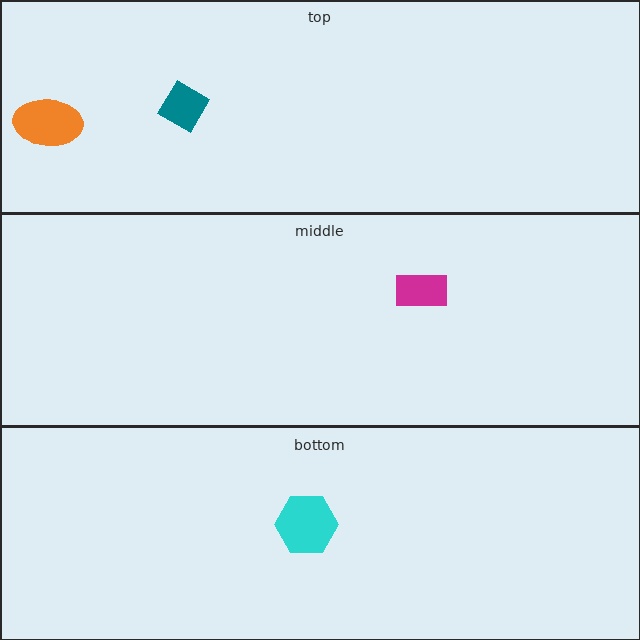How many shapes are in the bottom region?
1.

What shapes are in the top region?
The orange ellipse, the teal diamond.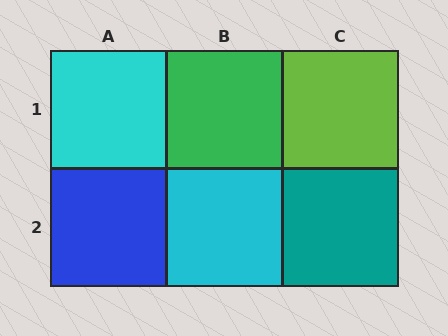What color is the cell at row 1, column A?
Cyan.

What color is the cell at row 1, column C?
Lime.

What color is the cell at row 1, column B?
Green.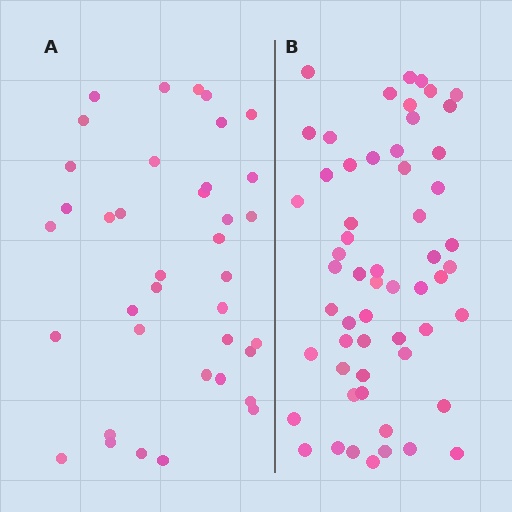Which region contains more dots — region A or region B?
Region B (the right region) has more dots.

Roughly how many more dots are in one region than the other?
Region B has approximately 20 more dots than region A.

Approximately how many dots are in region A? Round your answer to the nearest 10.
About 40 dots. (The exact count is 38, which rounds to 40.)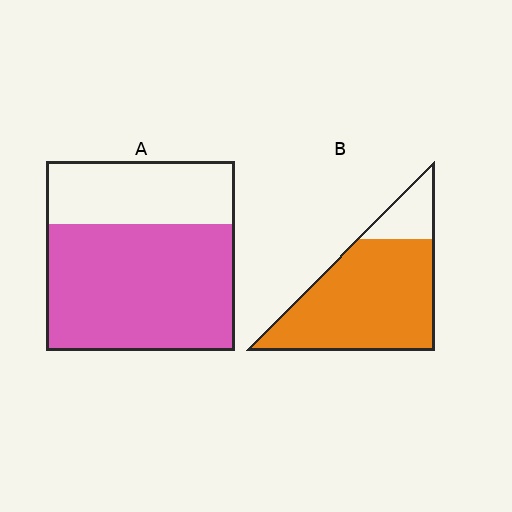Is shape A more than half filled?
Yes.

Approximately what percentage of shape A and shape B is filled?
A is approximately 65% and B is approximately 85%.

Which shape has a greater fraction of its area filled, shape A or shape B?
Shape B.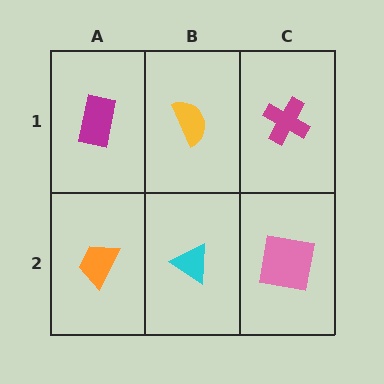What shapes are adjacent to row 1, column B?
A cyan triangle (row 2, column B), a magenta rectangle (row 1, column A), a magenta cross (row 1, column C).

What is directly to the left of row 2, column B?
An orange trapezoid.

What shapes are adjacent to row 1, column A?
An orange trapezoid (row 2, column A), a yellow semicircle (row 1, column B).